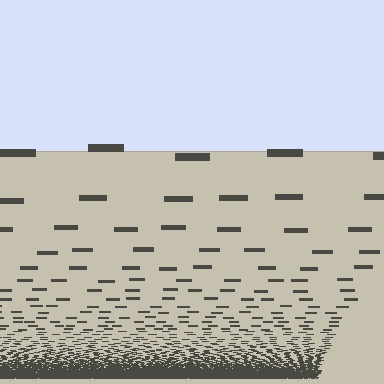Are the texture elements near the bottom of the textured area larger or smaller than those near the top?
Smaller. The gradient is inverted — elements near the bottom are smaller and denser.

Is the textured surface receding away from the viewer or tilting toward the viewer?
The surface appears to tilt toward the viewer. Texture elements get larger and sparser toward the top.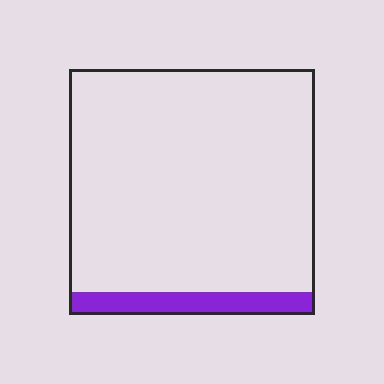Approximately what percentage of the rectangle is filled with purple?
Approximately 10%.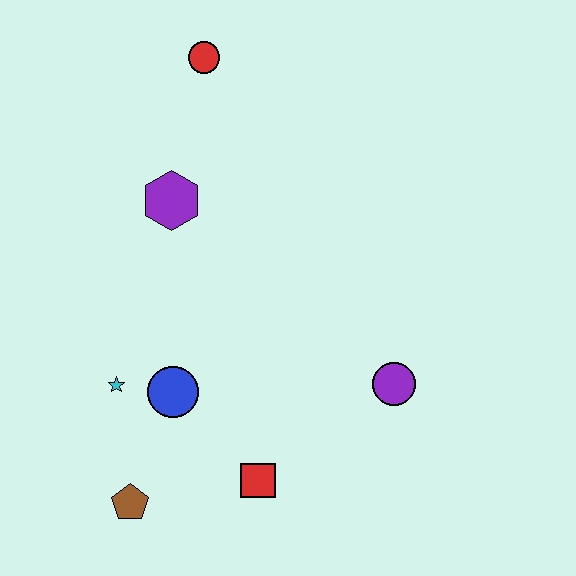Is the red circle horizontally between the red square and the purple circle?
No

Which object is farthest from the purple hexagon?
The brown pentagon is farthest from the purple hexagon.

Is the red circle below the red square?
No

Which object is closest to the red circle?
The purple hexagon is closest to the red circle.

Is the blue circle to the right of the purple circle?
No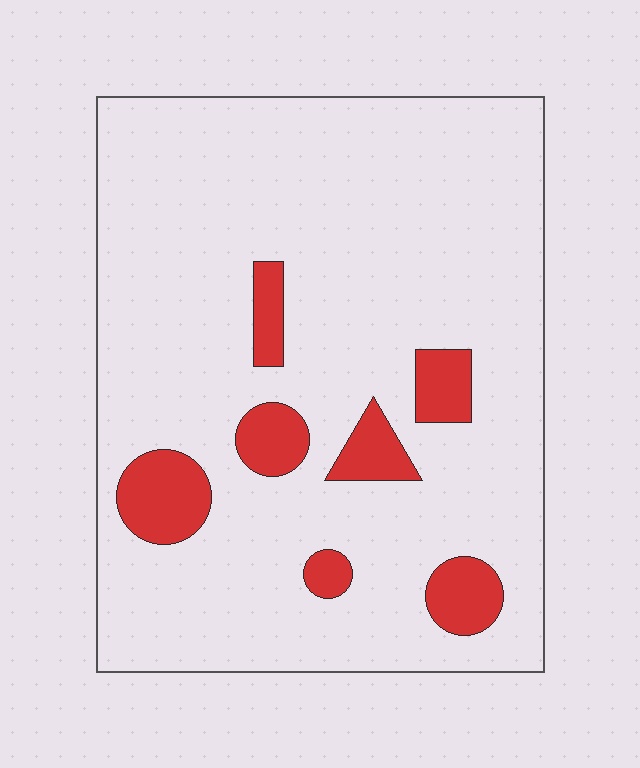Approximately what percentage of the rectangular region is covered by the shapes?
Approximately 10%.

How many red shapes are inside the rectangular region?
7.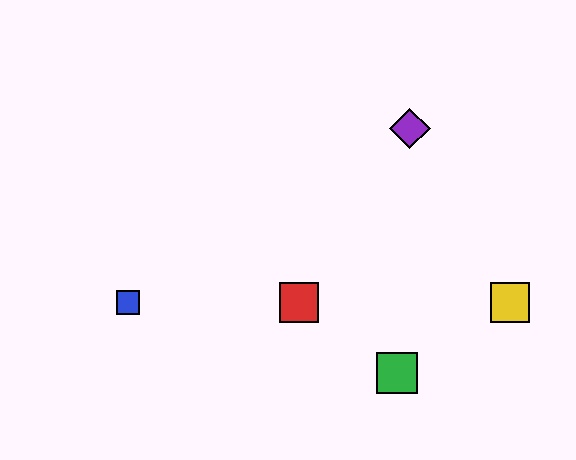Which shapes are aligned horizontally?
The red square, the blue square, the yellow square are aligned horizontally.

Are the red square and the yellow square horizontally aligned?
Yes, both are at y≈302.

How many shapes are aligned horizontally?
3 shapes (the red square, the blue square, the yellow square) are aligned horizontally.